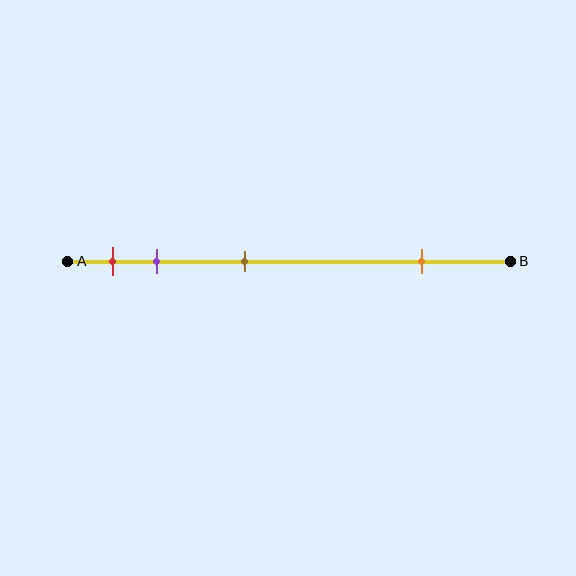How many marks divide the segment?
There are 4 marks dividing the segment.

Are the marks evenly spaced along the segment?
No, the marks are not evenly spaced.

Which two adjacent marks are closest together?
The red and purple marks are the closest adjacent pair.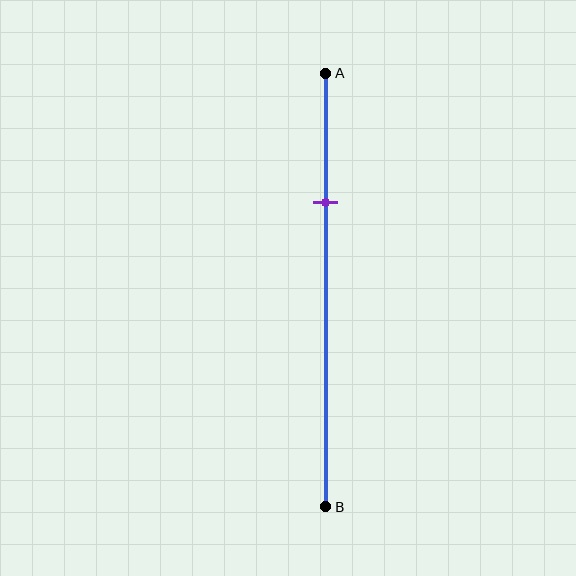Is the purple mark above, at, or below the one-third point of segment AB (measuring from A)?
The purple mark is above the one-third point of segment AB.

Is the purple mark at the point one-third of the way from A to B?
No, the mark is at about 30% from A, not at the 33% one-third point.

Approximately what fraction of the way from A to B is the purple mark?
The purple mark is approximately 30% of the way from A to B.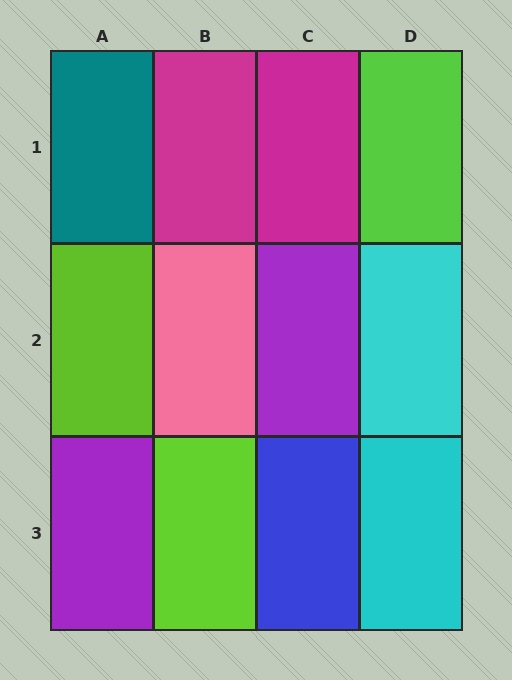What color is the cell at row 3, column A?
Purple.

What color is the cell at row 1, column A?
Teal.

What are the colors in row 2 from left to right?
Lime, pink, purple, cyan.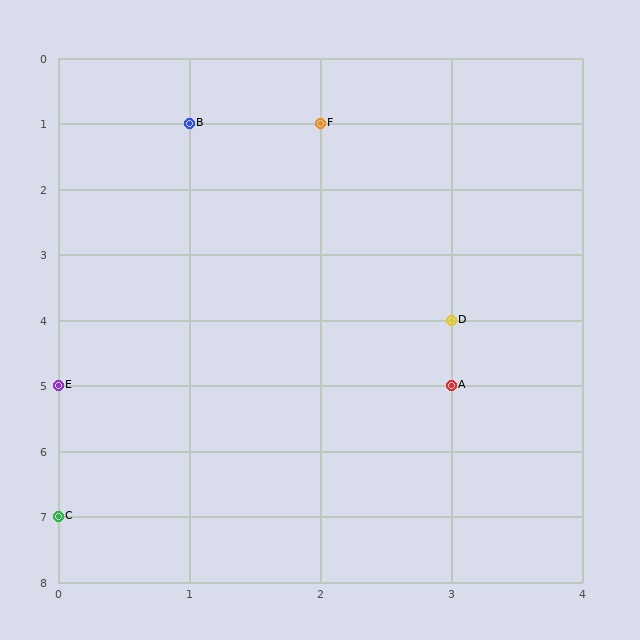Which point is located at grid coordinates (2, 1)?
Point F is at (2, 1).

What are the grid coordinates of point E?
Point E is at grid coordinates (0, 5).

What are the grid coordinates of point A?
Point A is at grid coordinates (3, 5).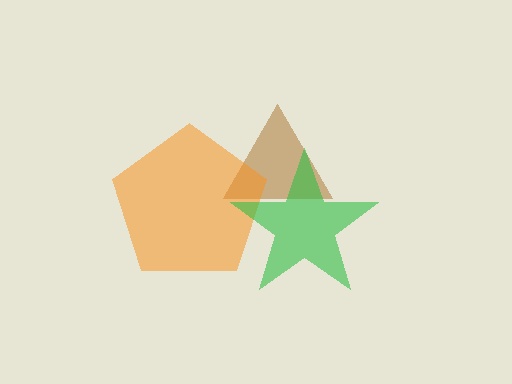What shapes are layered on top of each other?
The layered shapes are: a brown triangle, an orange pentagon, a green star.